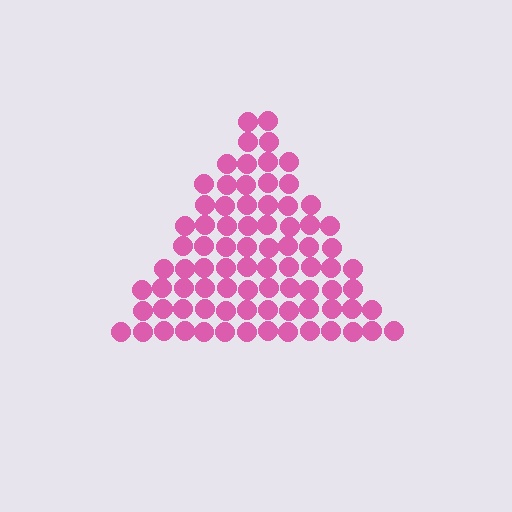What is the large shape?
The large shape is a triangle.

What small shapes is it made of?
It is made of small circles.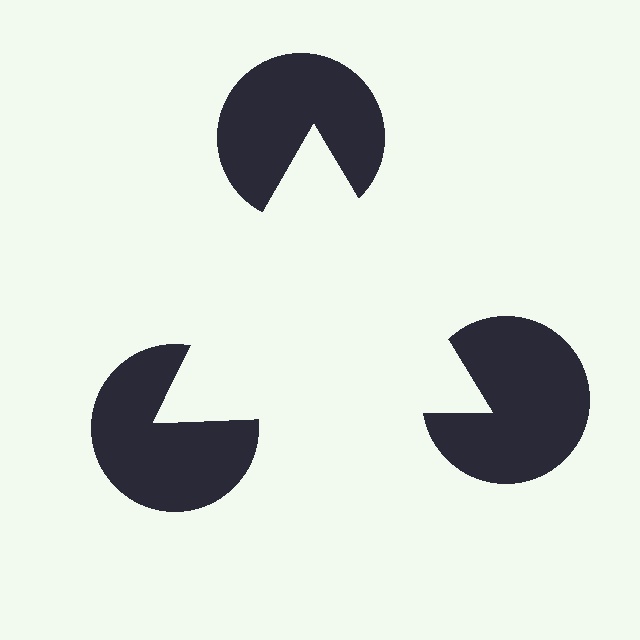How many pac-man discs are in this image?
There are 3 — one at each vertex of the illusory triangle.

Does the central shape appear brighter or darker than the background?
It typically appears slightly brighter than the background, even though no actual brightness change is drawn.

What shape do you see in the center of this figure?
An illusory triangle — its edges are inferred from the aligned wedge cuts in the pac-man discs, not physically drawn.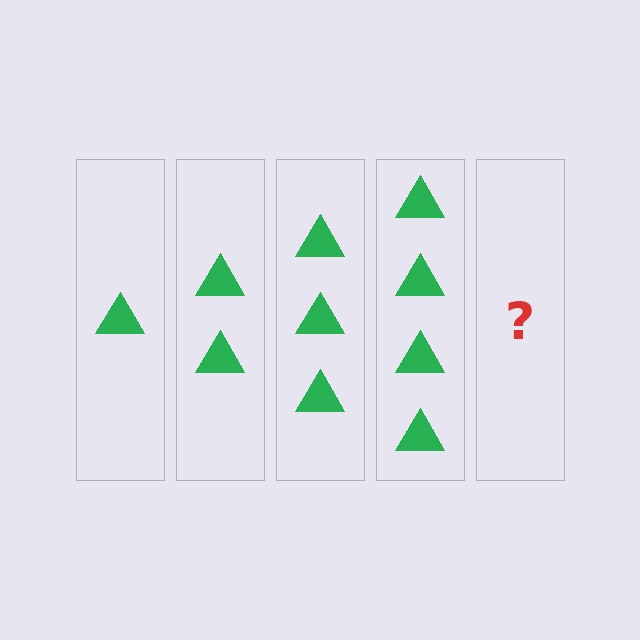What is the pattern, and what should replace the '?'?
The pattern is that each step adds one more triangle. The '?' should be 5 triangles.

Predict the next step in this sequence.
The next step is 5 triangles.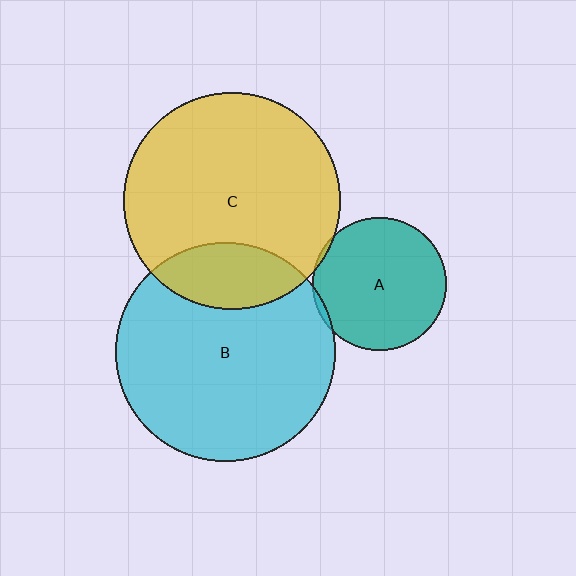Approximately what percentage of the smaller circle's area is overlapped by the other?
Approximately 5%.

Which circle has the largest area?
Circle B (cyan).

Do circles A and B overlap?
Yes.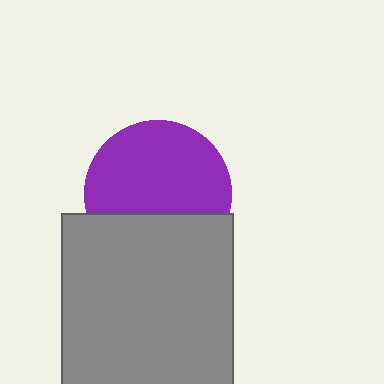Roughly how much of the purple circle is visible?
Most of it is visible (roughly 67%).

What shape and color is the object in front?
The object in front is a gray rectangle.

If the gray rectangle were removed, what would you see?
You would see the complete purple circle.